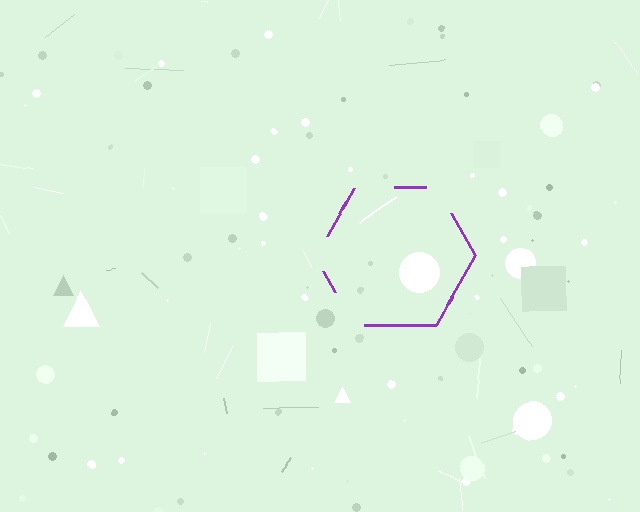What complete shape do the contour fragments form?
The contour fragments form a hexagon.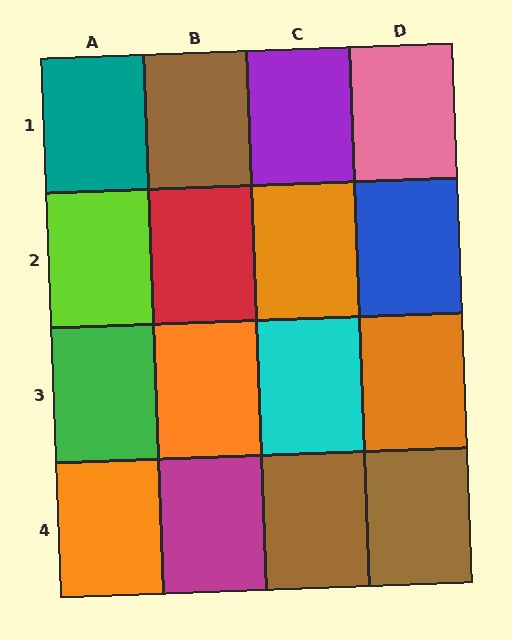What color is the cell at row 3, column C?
Cyan.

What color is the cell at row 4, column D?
Brown.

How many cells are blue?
1 cell is blue.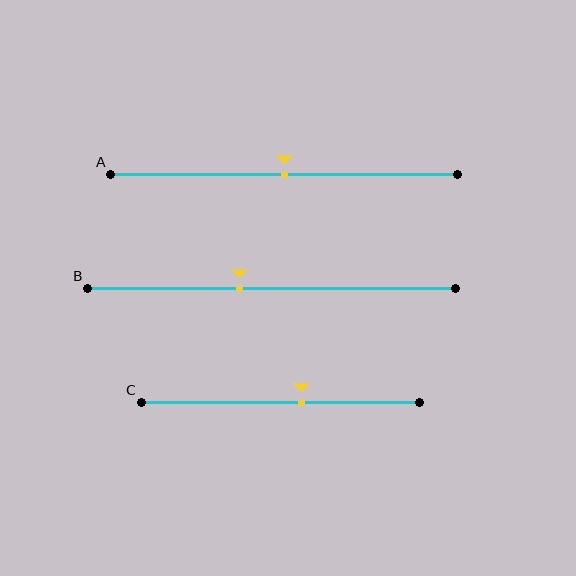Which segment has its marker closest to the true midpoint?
Segment A has its marker closest to the true midpoint.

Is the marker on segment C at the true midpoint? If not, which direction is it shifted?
No, the marker on segment C is shifted to the right by about 8% of the segment length.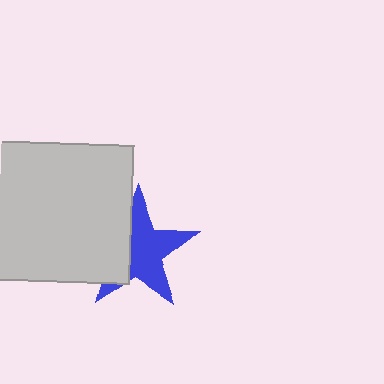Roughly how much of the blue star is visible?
About half of it is visible (roughly 62%).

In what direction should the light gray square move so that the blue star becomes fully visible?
The light gray square should move left. That is the shortest direction to clear the overlap and leave the blue star fully visible.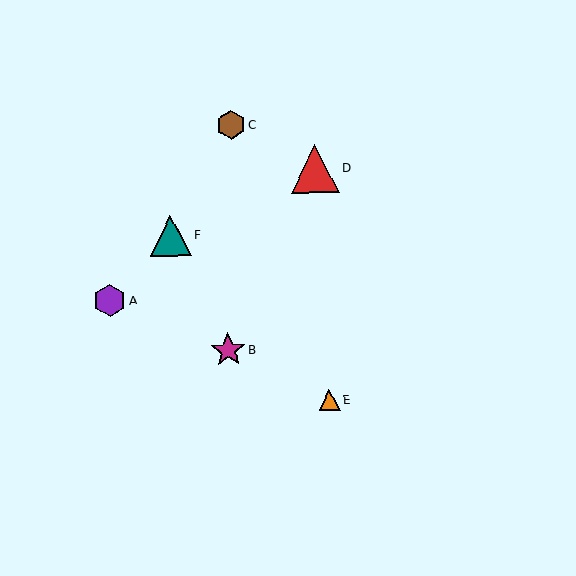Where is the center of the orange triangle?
The center of the orange triangle is at (329, 400).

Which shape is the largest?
The red triangle (labeled D) is the largest.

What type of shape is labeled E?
Shape E is an orange triangle.